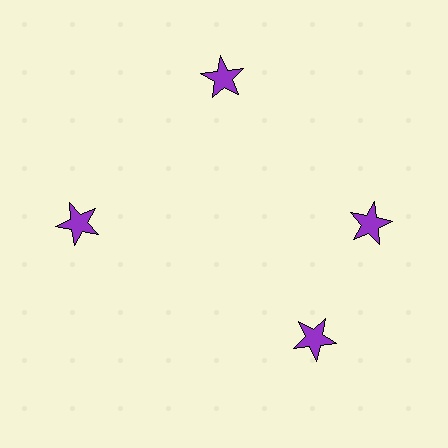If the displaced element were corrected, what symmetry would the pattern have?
It would have 4-fold rotational symmetry — the pattern would map onto itself every 90 degrees.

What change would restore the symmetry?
The symmetry would be restored by rotating it back into even spacing with its neighbors so that all 4 stars sit at equal angles and equal distance from the center.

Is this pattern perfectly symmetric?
No. The 4 purple stars are arranged in a ring, but one element near the 6 o'clock position is rotated out of alignment along the ring, breaking the 4-fold rotational symmetry.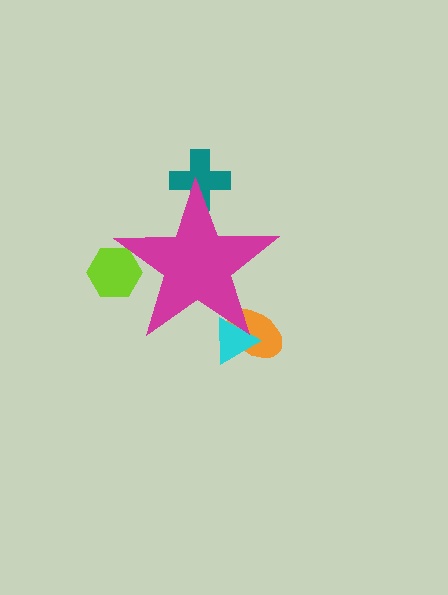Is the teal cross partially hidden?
Yes, the teal cross is partially hidden behind the magenta star.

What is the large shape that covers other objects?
A magenta star.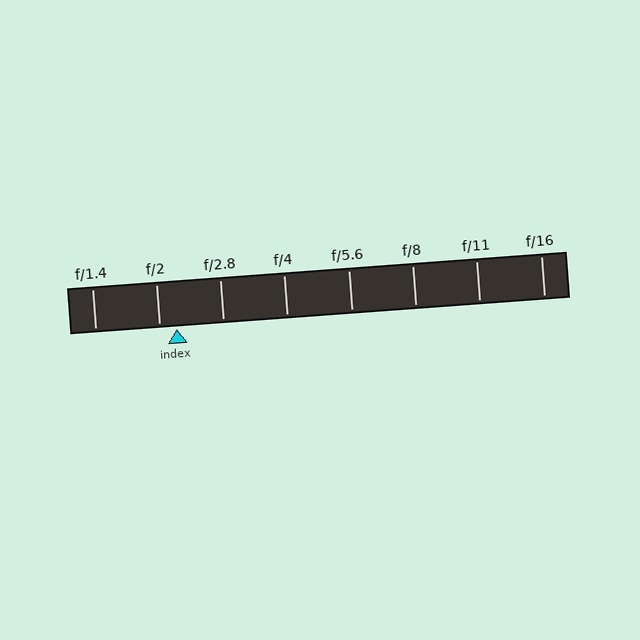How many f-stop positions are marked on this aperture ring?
There are 8 f-stop positions marked.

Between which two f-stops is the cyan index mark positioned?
The index mark is between f/2 and f/2.8.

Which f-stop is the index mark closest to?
The index mark is closest to f/2.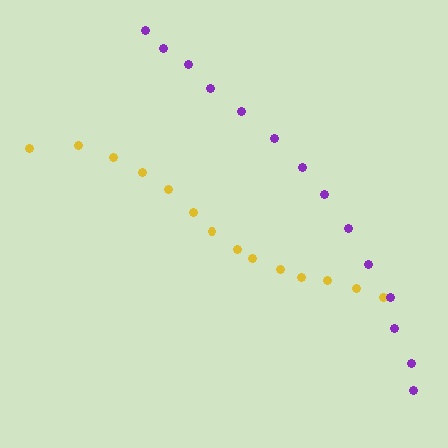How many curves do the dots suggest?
There are 2 distinct paths.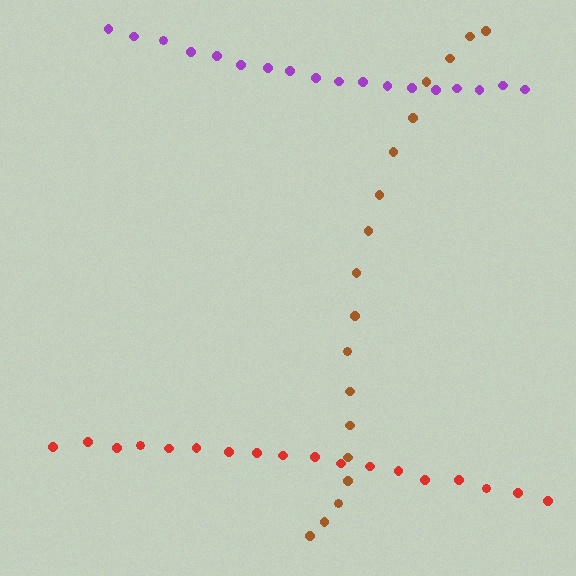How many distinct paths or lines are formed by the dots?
There are 3 distinct paths.